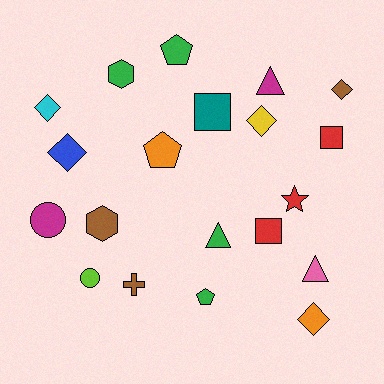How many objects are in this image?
There are 20 objects.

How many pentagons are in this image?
There are 3 pentagons.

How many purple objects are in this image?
There are no purple objects.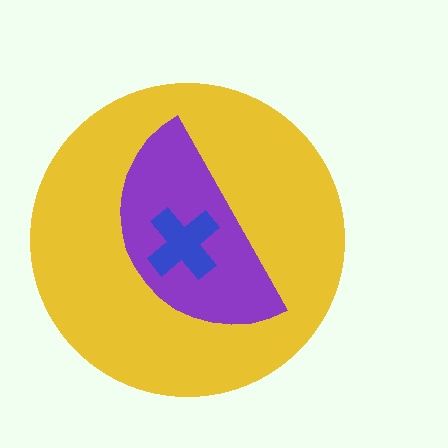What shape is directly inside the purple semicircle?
The blue cross.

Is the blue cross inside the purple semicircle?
Yes.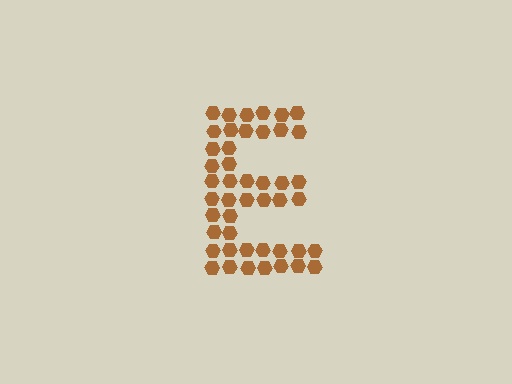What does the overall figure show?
The overall figure shows the letter E.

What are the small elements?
The small elements are hexagons.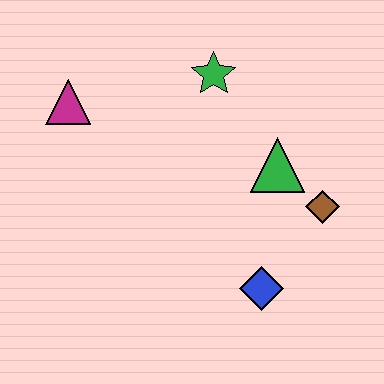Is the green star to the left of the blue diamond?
Yes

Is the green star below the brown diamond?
No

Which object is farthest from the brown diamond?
The magenta triangle is farthest from the brown diamond.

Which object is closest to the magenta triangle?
The green star is closest to the magenta triangle.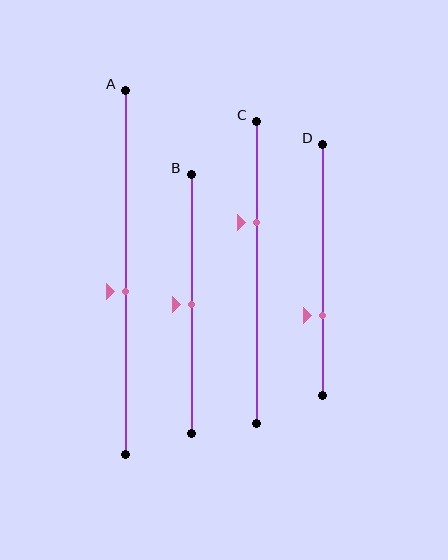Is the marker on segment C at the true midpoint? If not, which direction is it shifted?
No, the marker on segment C is shifted upward by about 17% of the segment length.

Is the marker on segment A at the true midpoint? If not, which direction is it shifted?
No, the marker on segment A is shifted downward by about 5% of the segment length.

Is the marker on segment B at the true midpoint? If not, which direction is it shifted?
Yes, the marker on segment B is at the true midpoint.